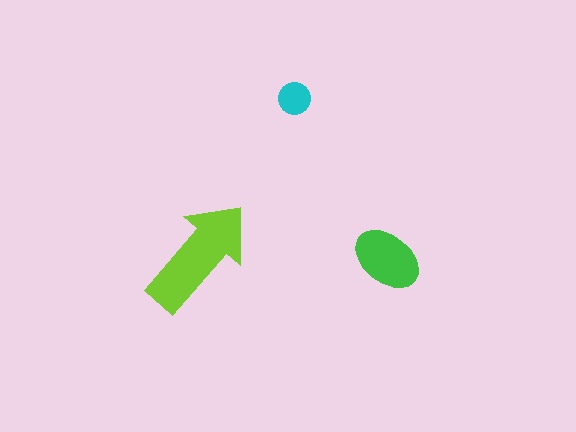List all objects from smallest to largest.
The cyan circle, the green ellipse, the lime arrow.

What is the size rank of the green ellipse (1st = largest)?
2nd.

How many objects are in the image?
There are 3 objects in the image.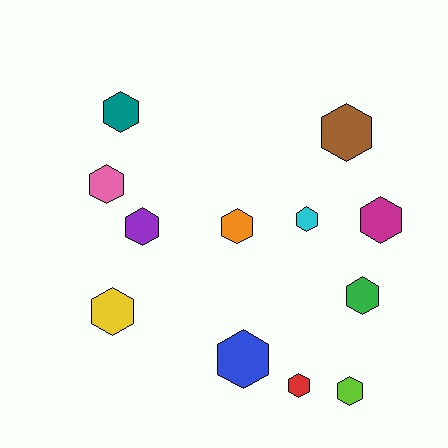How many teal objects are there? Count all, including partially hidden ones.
There is 1 teal object.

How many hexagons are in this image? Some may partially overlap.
There are 12 hexagons.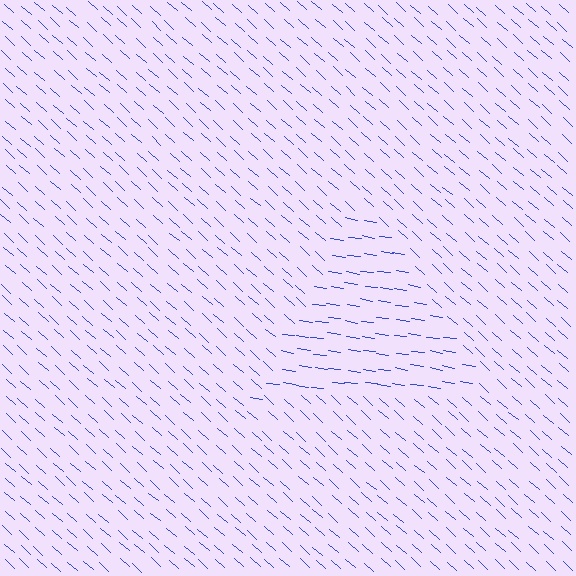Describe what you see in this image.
The image is filled with small blue line segments. A triangle region in the image has lines oriented differently from the surrounding lines, creating a visible texture boundary.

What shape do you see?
I see a triangle.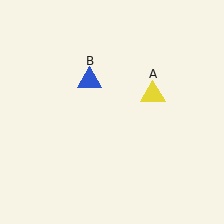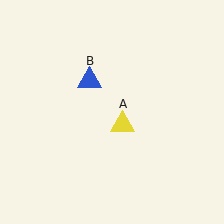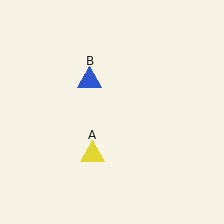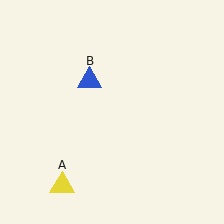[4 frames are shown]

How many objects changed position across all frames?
1 object changed position: yellow triangle (object A).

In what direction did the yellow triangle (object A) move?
The yellow triangle (object A) moved down and to the left.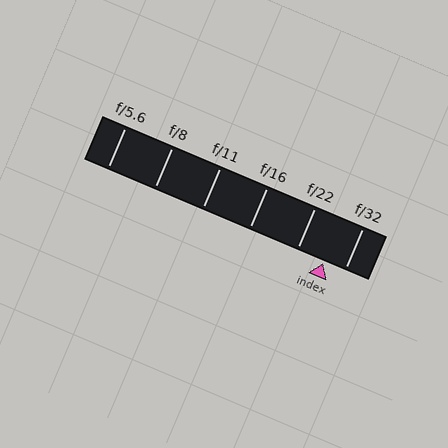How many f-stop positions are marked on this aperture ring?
There are 6 f-stop positions marked.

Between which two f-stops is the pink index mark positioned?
The index mark is between f/22 and f/32.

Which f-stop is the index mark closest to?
The index mark is closest to f/32.